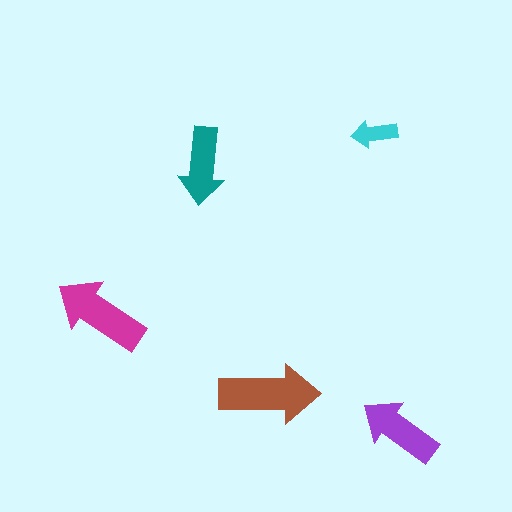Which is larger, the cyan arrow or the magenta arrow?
The magenta one.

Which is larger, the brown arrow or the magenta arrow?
The brown one.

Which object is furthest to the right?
The purple arrow is rightmost.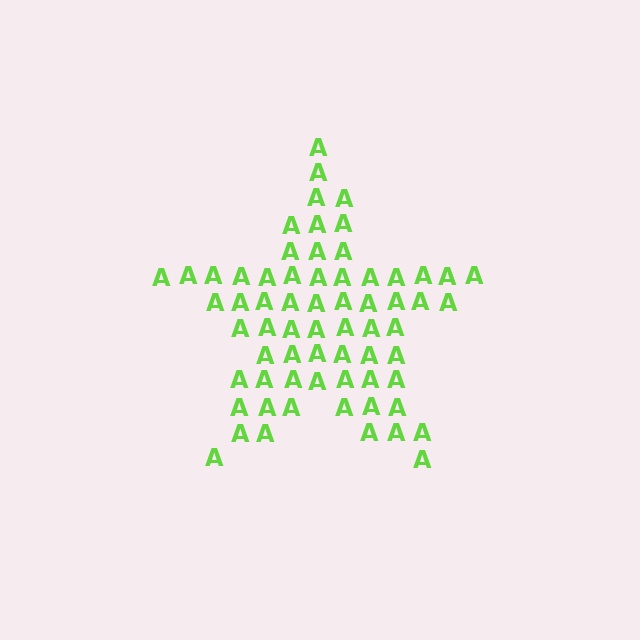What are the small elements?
The small elements are letter A's.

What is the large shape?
The large shape is a star.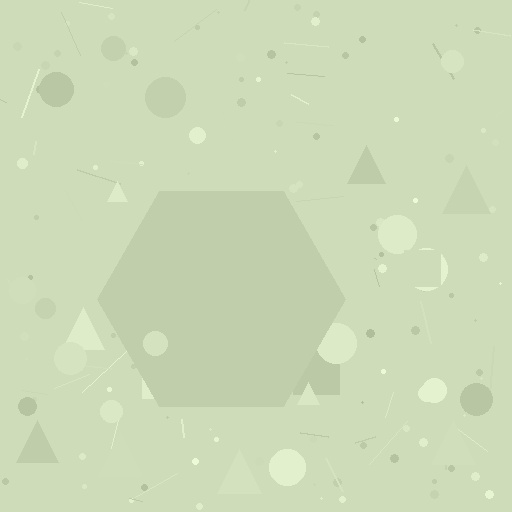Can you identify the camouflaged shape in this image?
The camouflaged shape is a hexagon.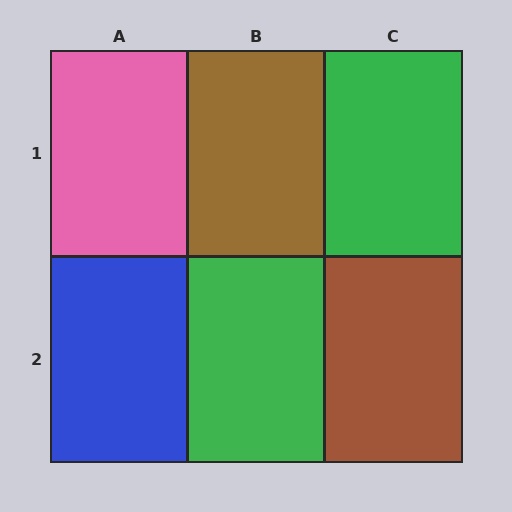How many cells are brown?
2 cells are brown.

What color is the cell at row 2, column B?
Green.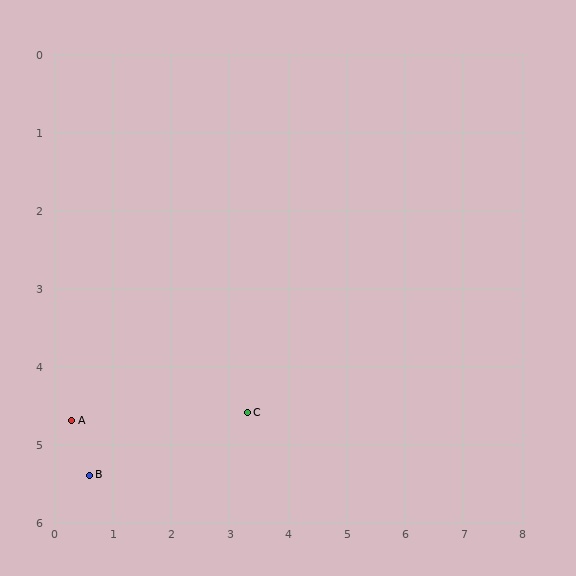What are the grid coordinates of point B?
Point B is at approximately (0.6, 5.4).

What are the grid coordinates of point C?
Point C is at approximately (3.3, 4.6).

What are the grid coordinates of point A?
Point A is at approximately (0.3, 4.7).